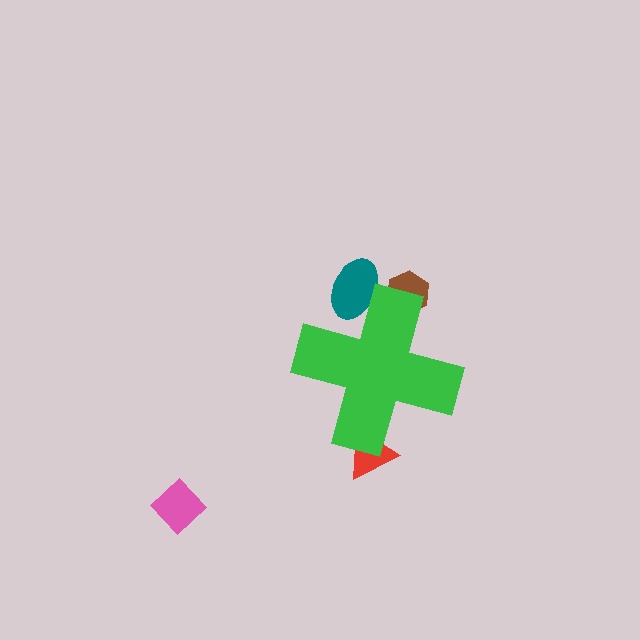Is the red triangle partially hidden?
Yes, the red triangle is partially hidden behind the green cross.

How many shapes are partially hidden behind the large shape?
3 shapes are partially hidden.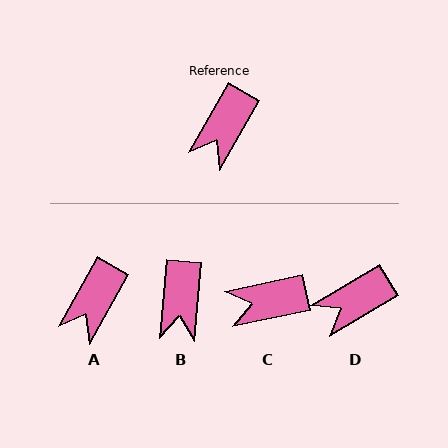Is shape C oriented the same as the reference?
No, it is off by about 48 degrees.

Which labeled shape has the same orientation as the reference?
A.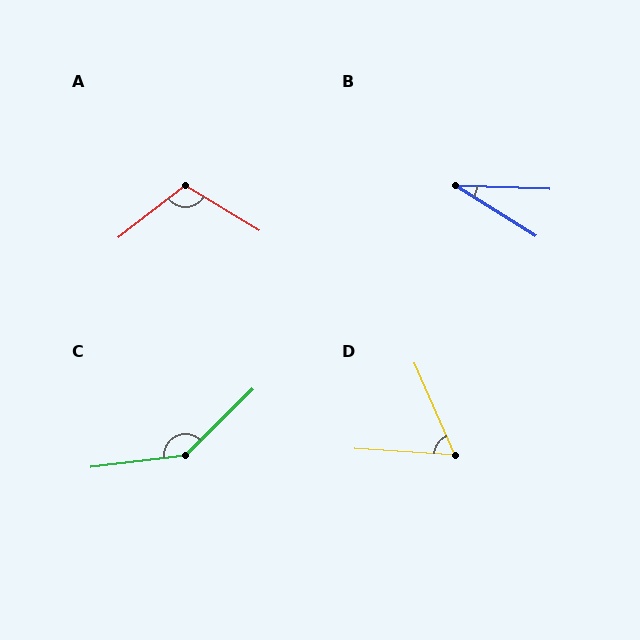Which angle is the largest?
C, at approximately 142 degrees.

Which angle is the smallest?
B, at approximately 30 degrees.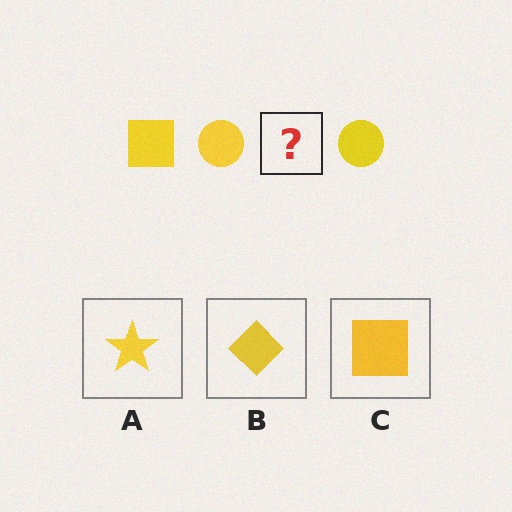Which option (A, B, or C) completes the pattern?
C.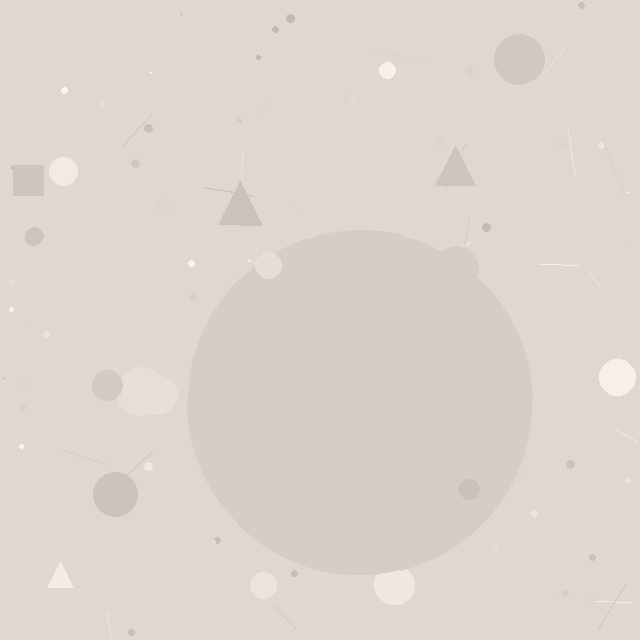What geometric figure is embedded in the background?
A circle is embedded in the background.